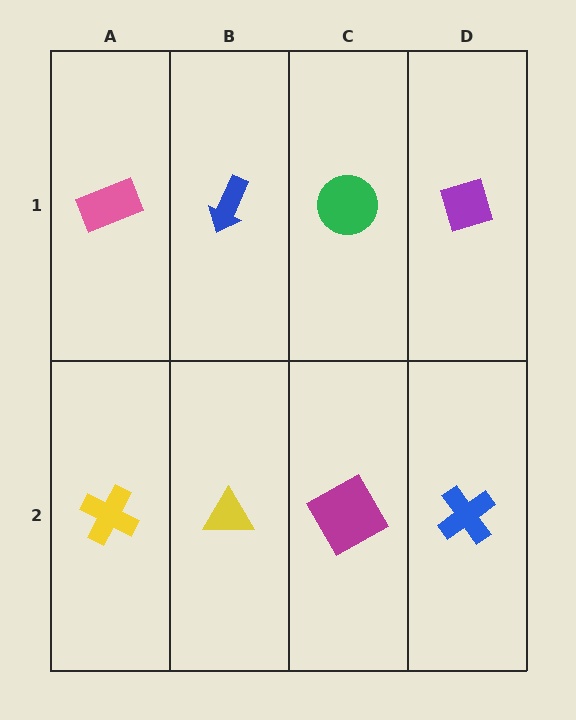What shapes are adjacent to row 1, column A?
A yellow cross (row 2, column A), a blue arrow (row 1, column B).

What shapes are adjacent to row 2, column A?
A pink rectangle (row 1, column A), a yellow triangle (row 2, column B).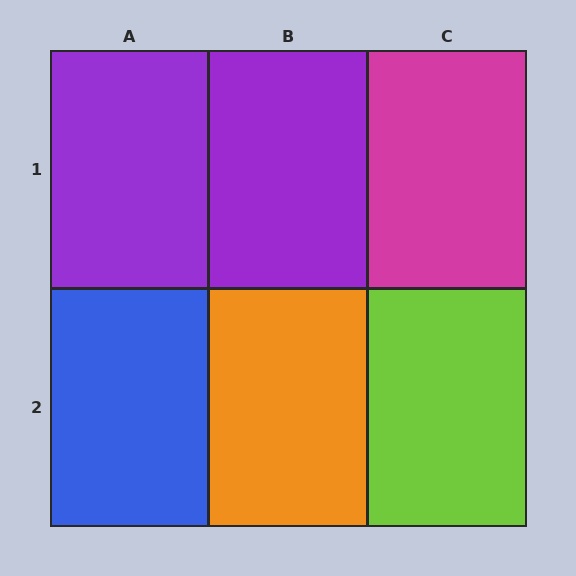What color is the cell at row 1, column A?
Purple.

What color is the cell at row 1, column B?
Purple.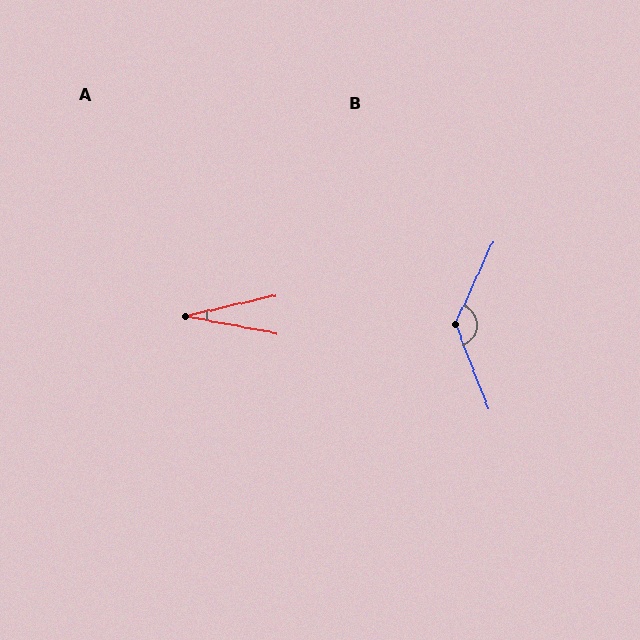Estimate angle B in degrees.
Approximately 134 degrees.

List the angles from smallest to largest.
A (24°), B (134°).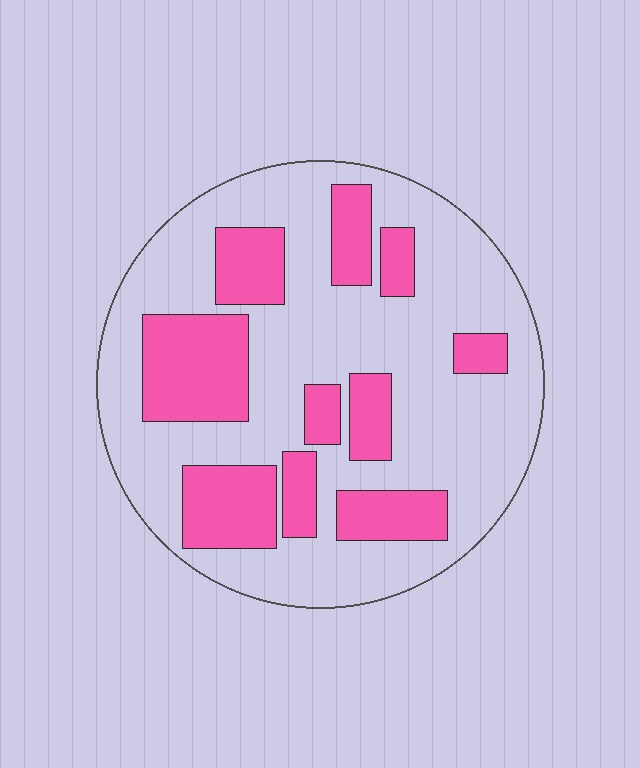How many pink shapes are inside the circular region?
10.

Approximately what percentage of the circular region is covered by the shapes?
Approximately 30%.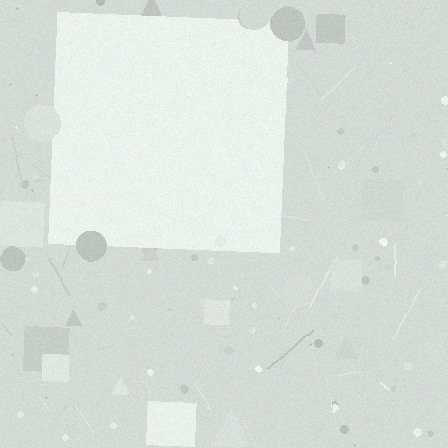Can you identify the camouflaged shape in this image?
The camouflaged shape is a square.